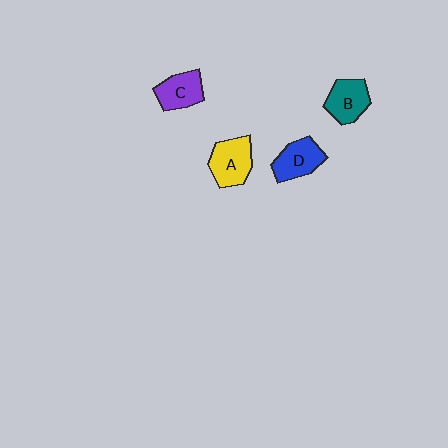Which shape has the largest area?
Shape A (yellow).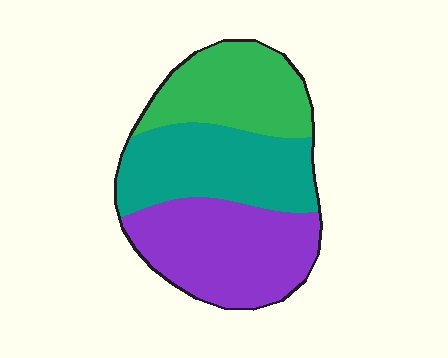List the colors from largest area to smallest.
From largest to smallest: purple, teal, green.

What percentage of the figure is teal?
Teal takes up between a third and a half of the figure.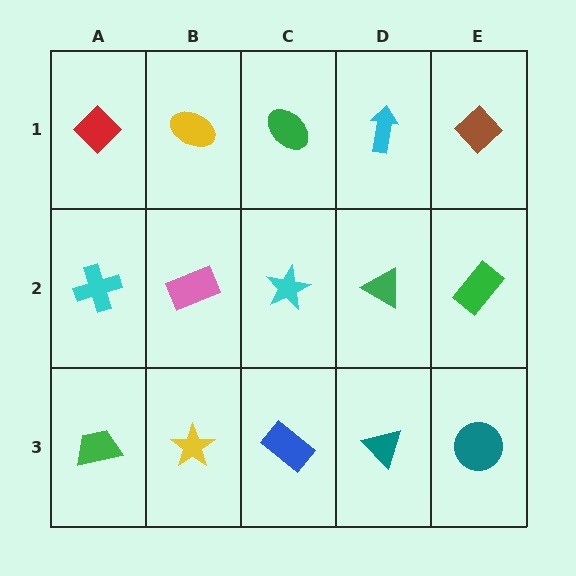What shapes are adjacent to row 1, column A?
A cyan cross (row 2, column A), a yellow ellipse (row 1, column B).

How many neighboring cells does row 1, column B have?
3.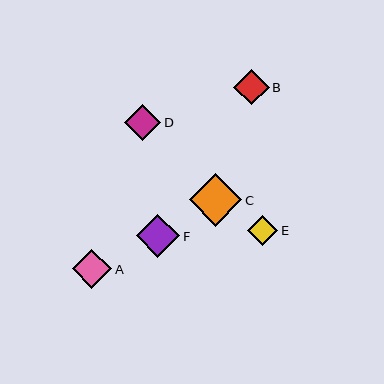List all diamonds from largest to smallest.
From largest to smallest: C, F, A, D, B, E.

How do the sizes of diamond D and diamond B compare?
Diamond D and diamond B are approximately the same size.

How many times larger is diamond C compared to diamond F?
Diamond C is approximately 1.2 times the size of diamond F.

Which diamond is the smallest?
Diamond E is the smallest with a size of approximately 30 pixels.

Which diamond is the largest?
Diamond C is the largest with a size of approximately 52 pixels.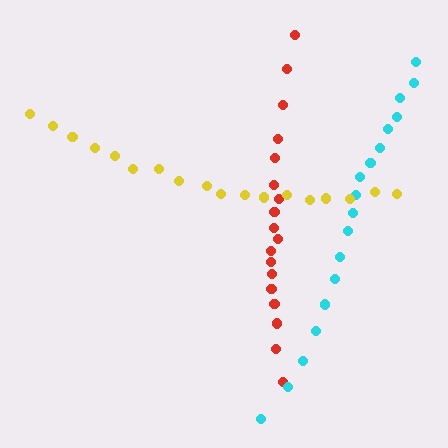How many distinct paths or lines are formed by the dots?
There are 3 distinct paths.